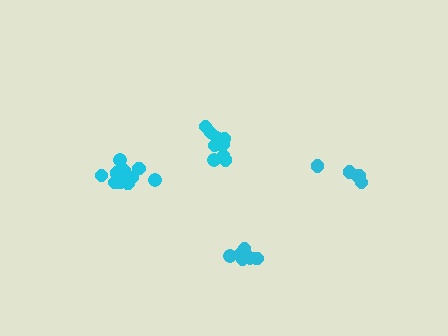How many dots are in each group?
Group 1: 10 dots, Group 2: 5 dots, Group 3: 11 dots, Group 4: 6 dots (32 total).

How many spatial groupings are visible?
There are 4 spatial groupings.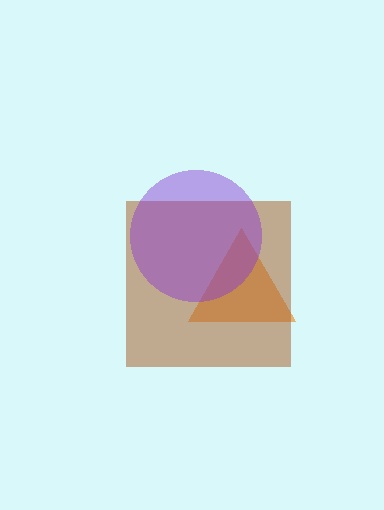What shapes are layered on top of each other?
The layered shapes are: an orange triangle, a brown square, a purple circle.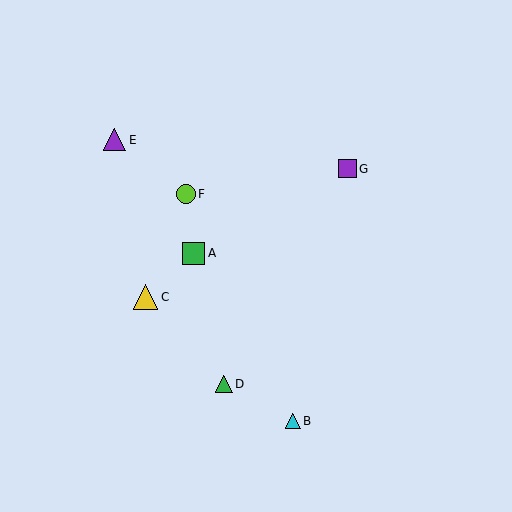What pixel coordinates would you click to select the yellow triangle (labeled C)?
Click at (146, 297) to select the yellow triangle C.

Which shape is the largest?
The yellow triangle (labeled C) is the largest.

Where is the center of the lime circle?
The center of the lime circle is at (186, 194).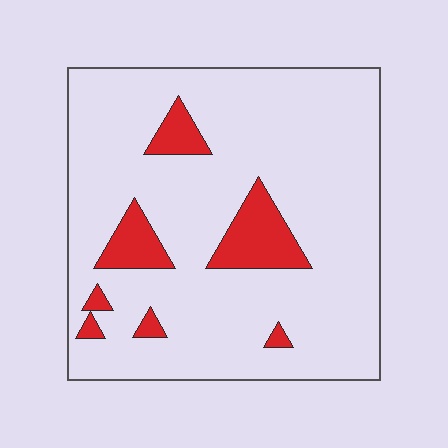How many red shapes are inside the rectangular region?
7.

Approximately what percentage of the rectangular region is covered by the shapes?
Approximately 10%.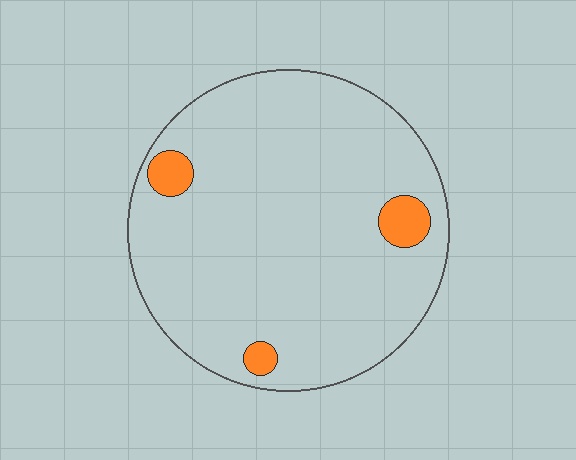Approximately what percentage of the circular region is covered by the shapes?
Approximately 5%.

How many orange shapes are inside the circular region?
3.